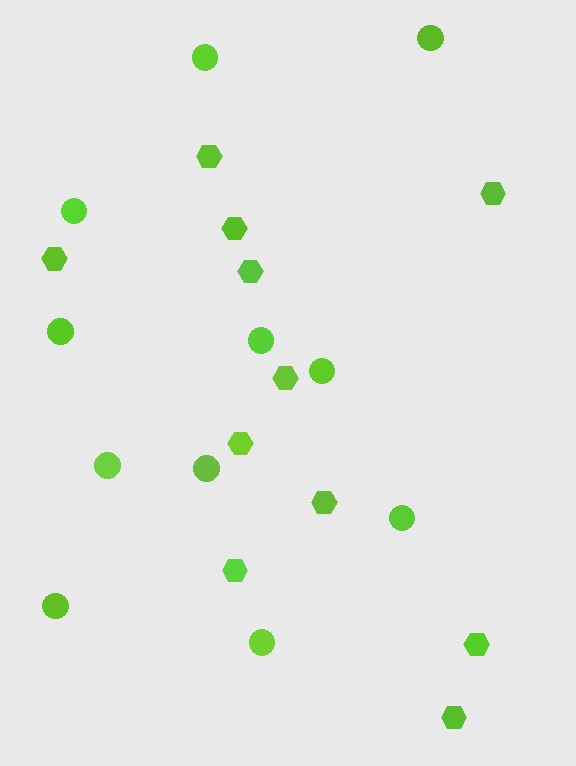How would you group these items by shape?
There are 2 groups: one group of hexagons (11) and one group of circles (11).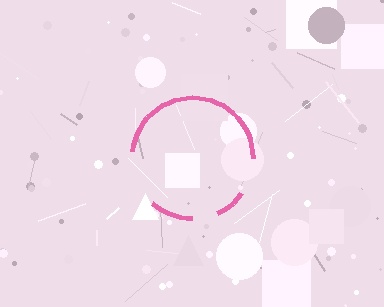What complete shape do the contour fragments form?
The contour fragments form a circle.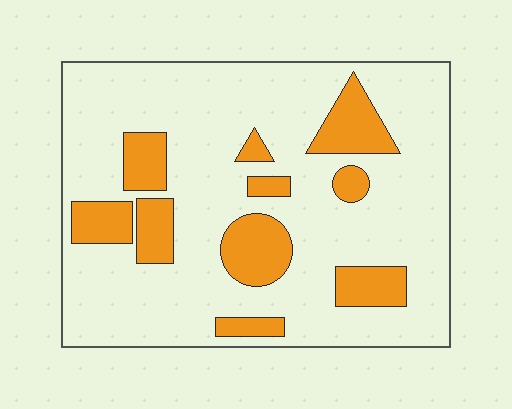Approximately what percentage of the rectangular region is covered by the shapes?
Approximately 20%.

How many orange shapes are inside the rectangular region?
10.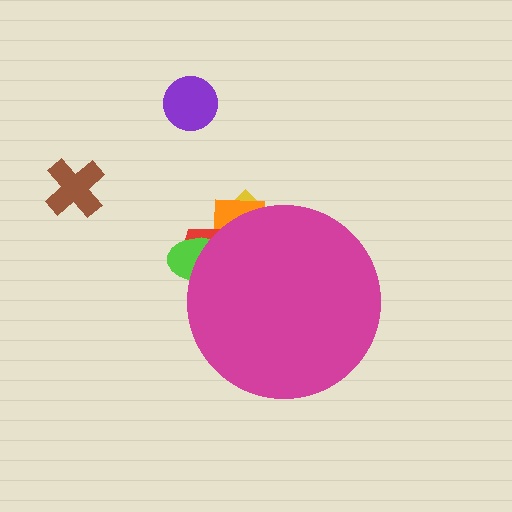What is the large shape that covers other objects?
A magenta circle.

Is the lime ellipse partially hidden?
Yes, the lime ellipse is partially hidden behind the magenta circle.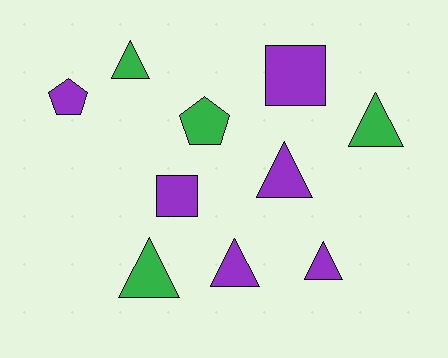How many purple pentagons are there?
There is 1 purple pentagon.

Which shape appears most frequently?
Triangle, with 6 objects.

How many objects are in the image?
There are 10 objects.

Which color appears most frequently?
Purple, with 6 objects.